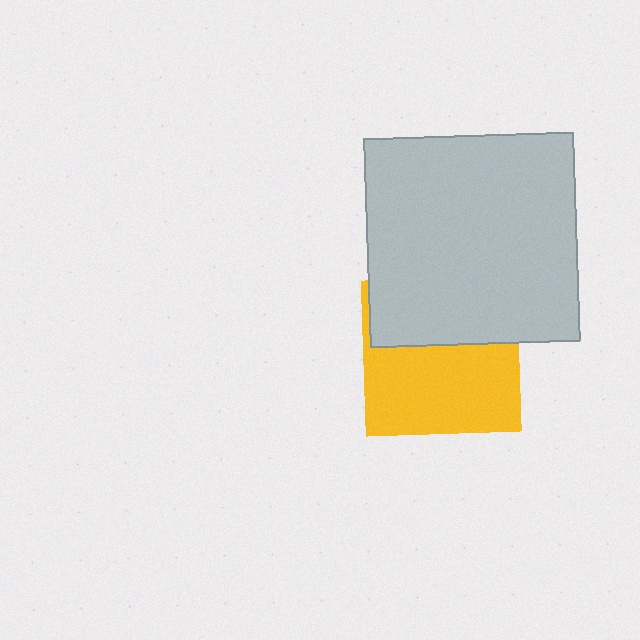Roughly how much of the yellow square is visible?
About half of it is visible (roughly 59%).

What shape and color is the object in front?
The object in front is a light gray square.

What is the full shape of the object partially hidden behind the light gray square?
The partially hidden object is a yellow square.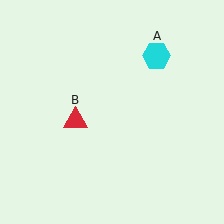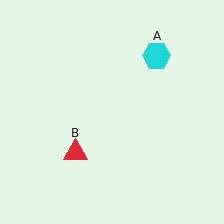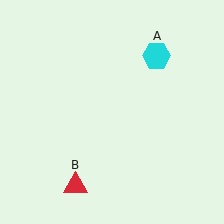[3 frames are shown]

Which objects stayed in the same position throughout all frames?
Cyan hexagon (object A) remained stationary.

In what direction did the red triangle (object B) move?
The red triangle (object B) moved down.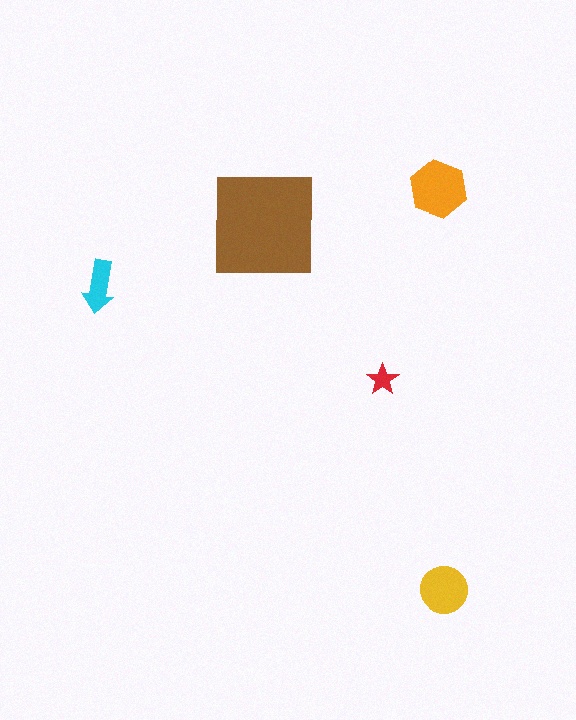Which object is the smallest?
The red star.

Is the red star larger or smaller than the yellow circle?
Smaller.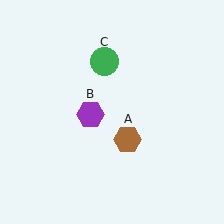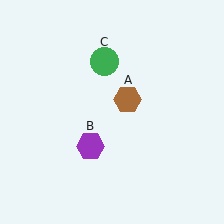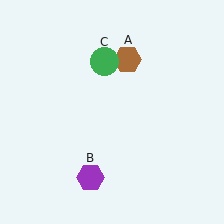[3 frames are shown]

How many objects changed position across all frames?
2 objects changed position: brown hexagon (object A), purple hexagon (object B).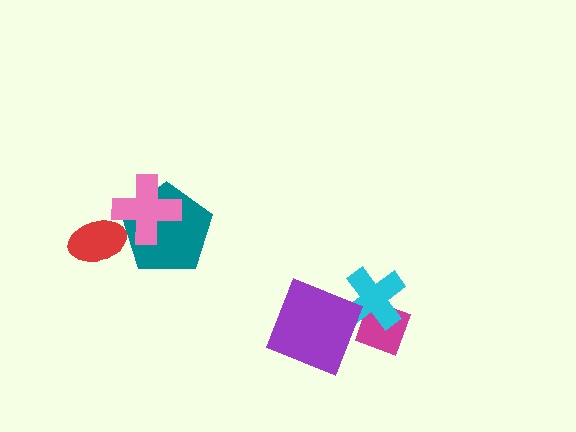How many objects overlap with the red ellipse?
0 objects overlap with the red ellipse.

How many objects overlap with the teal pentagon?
1 object overlaps with the teal pentagon.